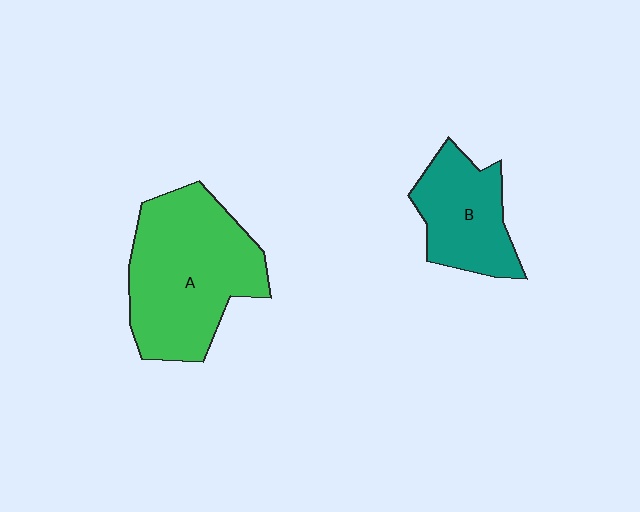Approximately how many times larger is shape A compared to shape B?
Approximately 1.8 times.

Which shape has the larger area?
Shape A (green).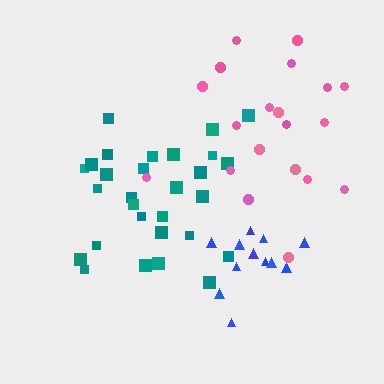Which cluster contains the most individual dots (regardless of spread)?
Teal (29).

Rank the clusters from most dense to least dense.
blue, teal, pink.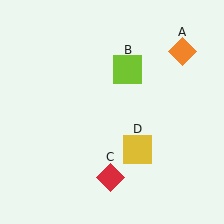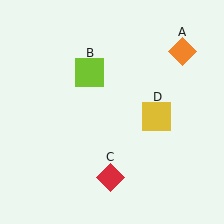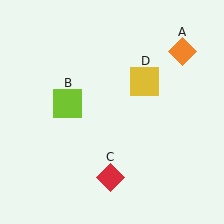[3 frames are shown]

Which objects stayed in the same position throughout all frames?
Orange diamond (object A) and red diamond (object C) remained stationary.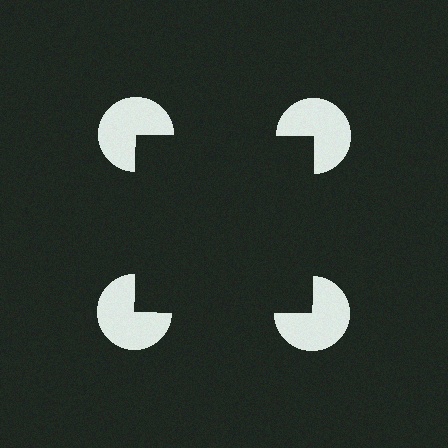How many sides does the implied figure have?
4 sides.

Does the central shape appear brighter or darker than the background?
It typically appears slightly darker than the background, even though no actual brightness change is drawn.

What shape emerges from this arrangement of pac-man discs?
An illusory square — its edges are inferred from the aligned wedge cuts in the pac-man discs, not physically drawn.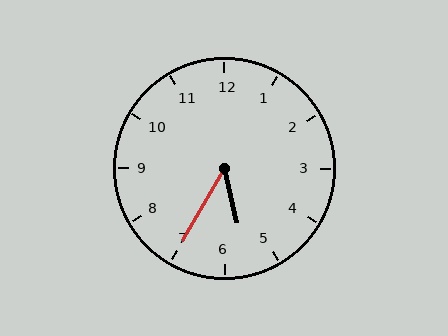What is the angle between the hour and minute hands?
Approximately 42 degrees.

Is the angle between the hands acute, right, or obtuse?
It is acute.